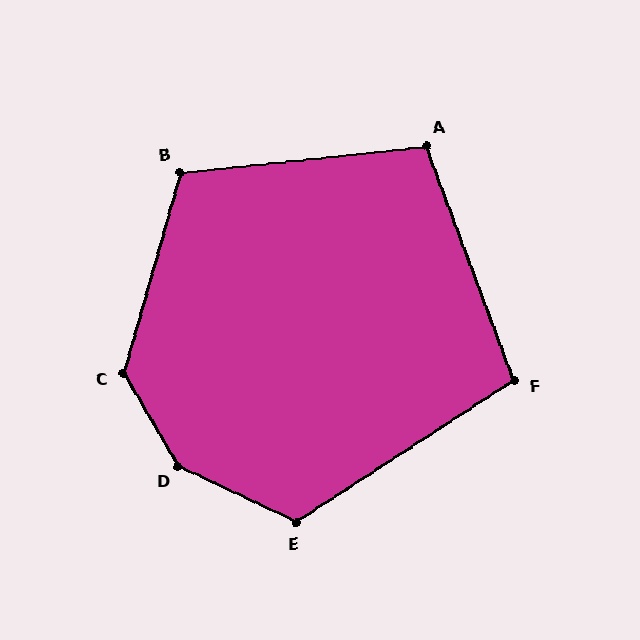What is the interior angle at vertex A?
Approximately 105 degrees (obtuse).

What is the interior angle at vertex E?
Approximately 122 degrees (obtuse).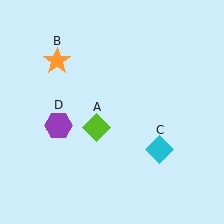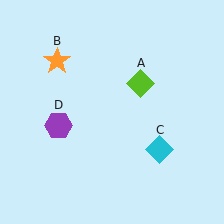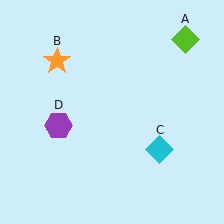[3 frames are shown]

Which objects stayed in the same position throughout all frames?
Orange star (object B) and cyan diamond (object C) and purple hexagon (object D) remained stationary.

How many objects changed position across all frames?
1 object changed position: lime diamond (object A).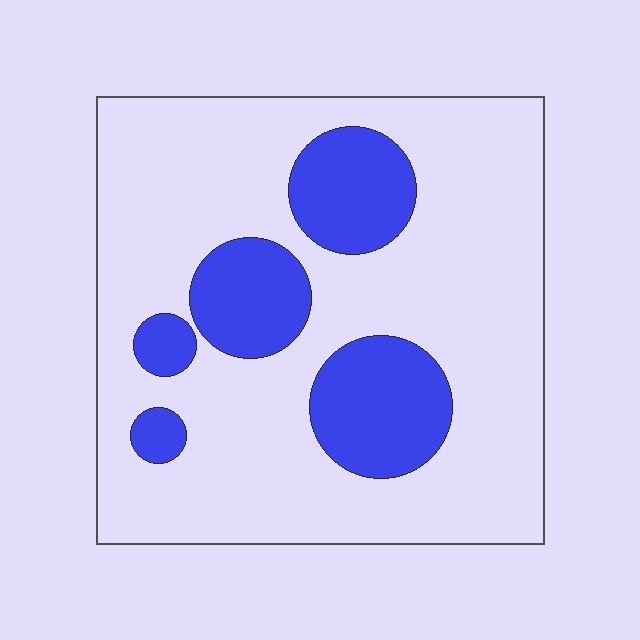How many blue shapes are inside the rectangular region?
5.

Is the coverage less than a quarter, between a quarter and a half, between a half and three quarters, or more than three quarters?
Less than a quarter.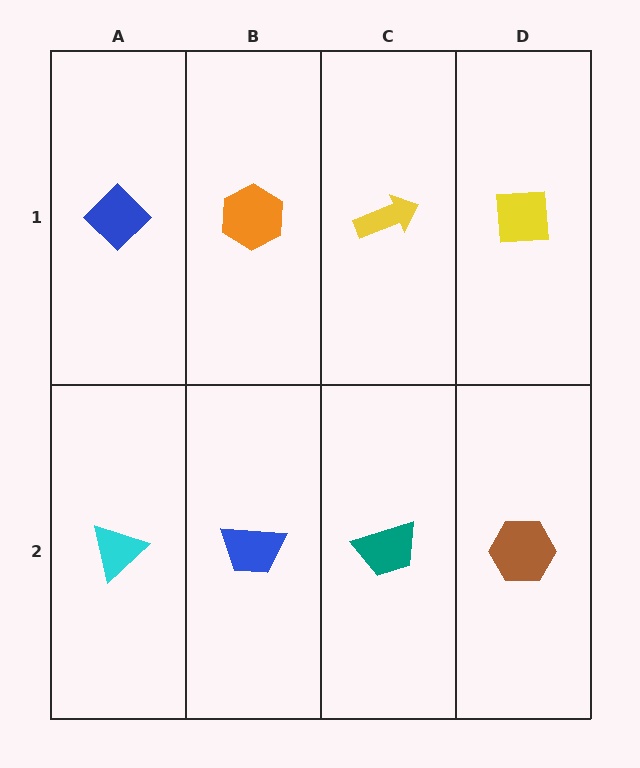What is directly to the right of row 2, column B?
A teal trapezoid.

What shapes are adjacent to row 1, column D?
A brown hexagon (row 2, column D), a yellow arrow (row 1, column C).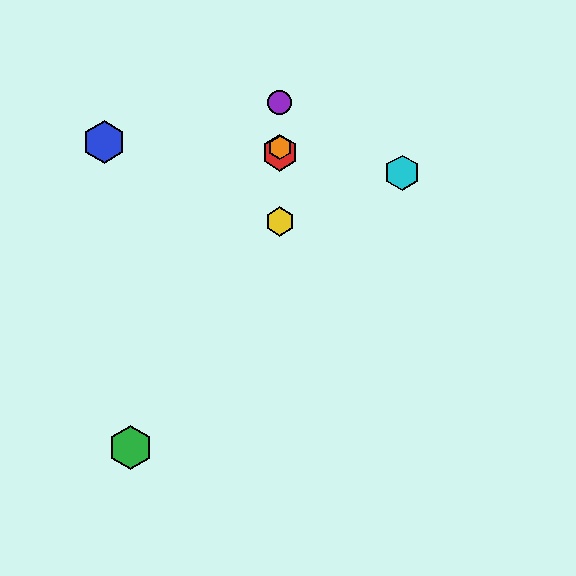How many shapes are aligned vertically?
4 shapes (the red hexagon, the yellow hexagon, the purple circle, the orange hexagon) are aligned vertically.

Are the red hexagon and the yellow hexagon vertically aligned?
Yes, both are at x≈280.